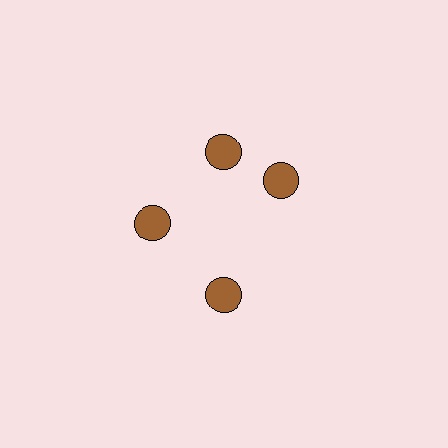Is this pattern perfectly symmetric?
No. The 4 brown circles are arranged in a ring, but one element near the 3 o'clock position is rotated out of alignment along the ring, breaking the 4-fold rotational symmetry.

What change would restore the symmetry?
The symmetry would be restored by rotating it back into even spacing with its neighbors so that all 4 circles sit at equal angles and equal distance from the center.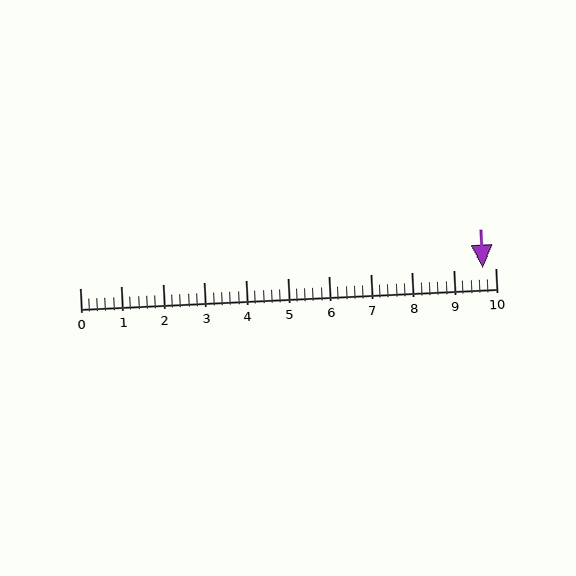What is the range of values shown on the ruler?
The ruler shows values from 0 to 10.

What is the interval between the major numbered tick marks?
The major tick marks are spaced 1 units apart.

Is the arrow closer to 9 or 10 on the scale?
The arrow is closer to 10.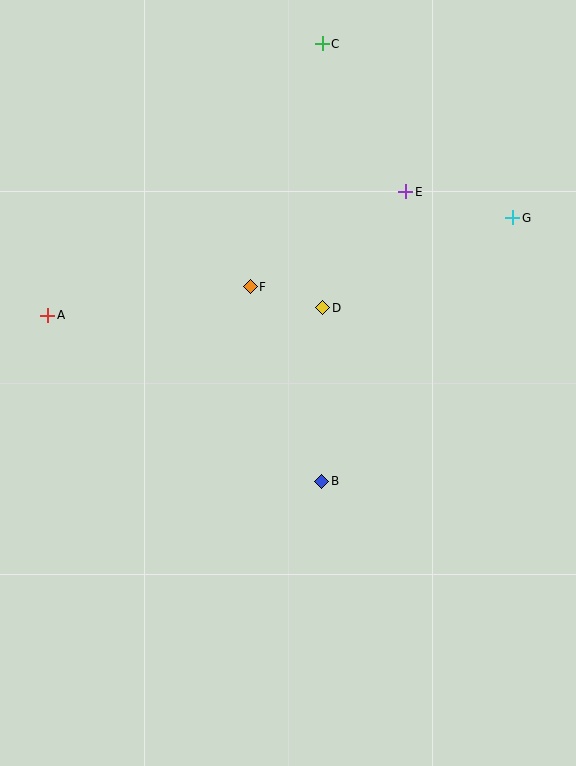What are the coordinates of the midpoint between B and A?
The midpoint between B and A is at (185, 398).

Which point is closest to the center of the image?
Point D at (323, 308) is closest to the center.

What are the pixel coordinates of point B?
Point B is at (322, 481).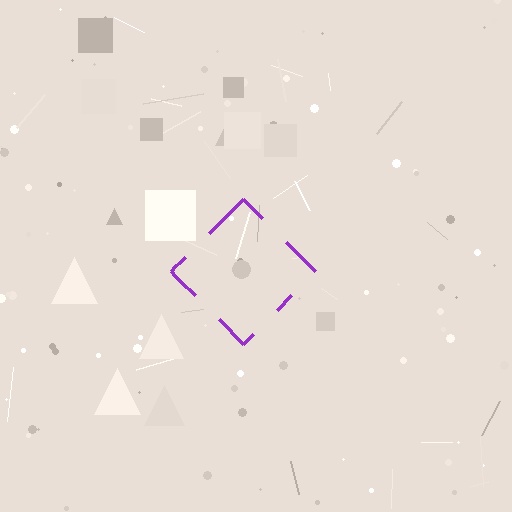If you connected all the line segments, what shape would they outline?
They would outline a diamond.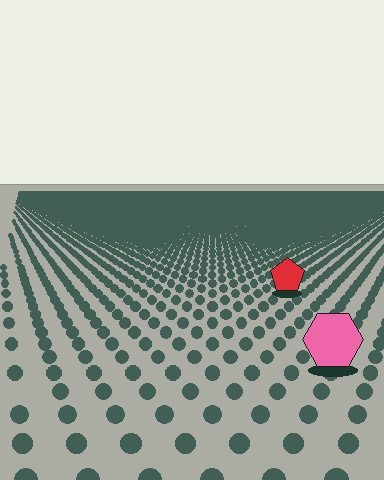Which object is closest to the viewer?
The pink hexagon is closest. The texture marks near it are larger and more spread out.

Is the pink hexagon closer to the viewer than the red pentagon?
Yes. The pink hexagon is closer — you can tell from the texture gradient: the ground texture is coarser near it.